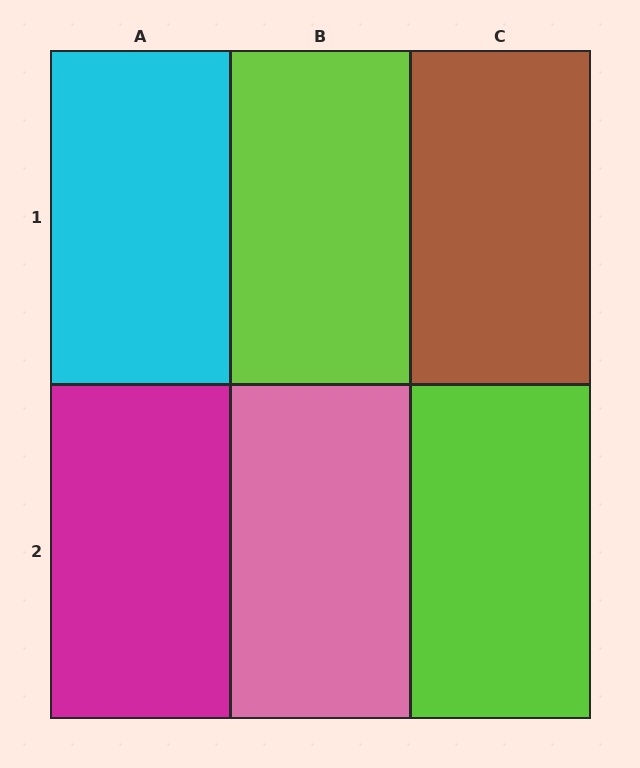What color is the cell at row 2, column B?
Pink.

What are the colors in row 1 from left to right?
Cyan, lime, brown.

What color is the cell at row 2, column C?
Lime.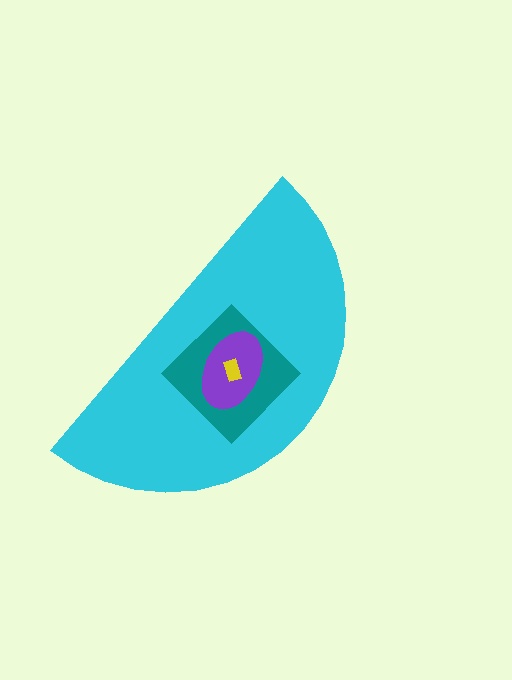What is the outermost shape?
The cyan semicircle.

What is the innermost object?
The yellow rectangle.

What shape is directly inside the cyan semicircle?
The teal diamond.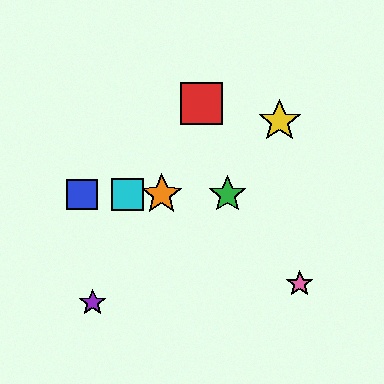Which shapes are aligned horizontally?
The blue square, the green star, the orange star, the cyan square are aligned horizontally.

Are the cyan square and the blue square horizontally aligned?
Yes, both are at y≈195.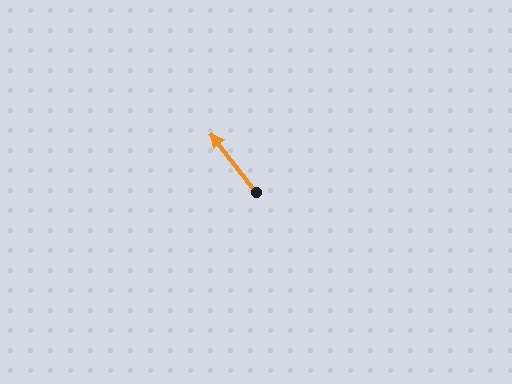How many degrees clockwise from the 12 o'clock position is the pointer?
Approximately 323 degrees.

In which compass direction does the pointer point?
Northwest.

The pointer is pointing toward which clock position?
Roughly 11 o'clock.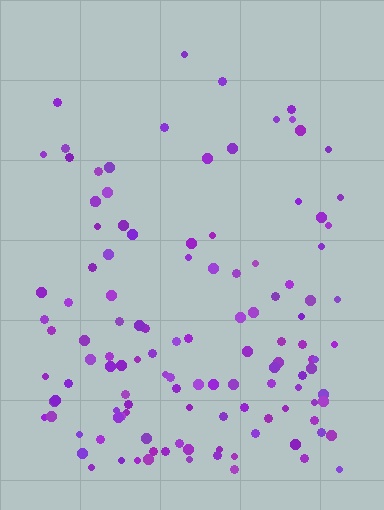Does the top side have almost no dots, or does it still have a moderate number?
Still a moderate number, just noticeably fewer than the bottom.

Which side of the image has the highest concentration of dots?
The bottom.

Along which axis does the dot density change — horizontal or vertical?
Vertical.